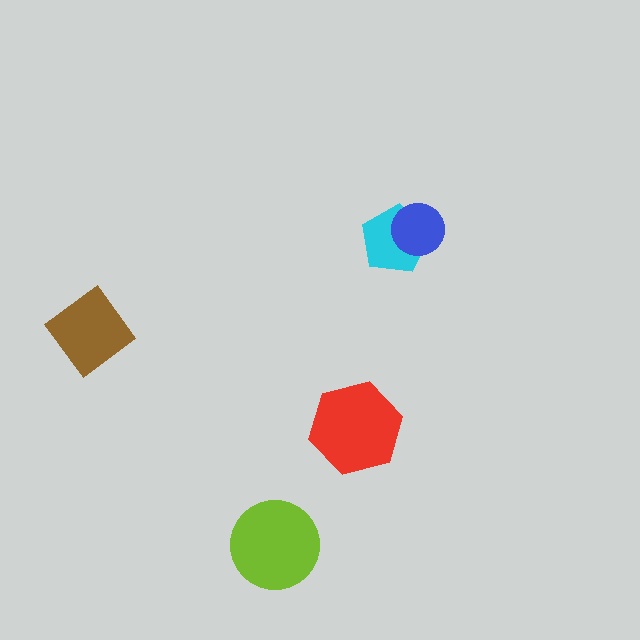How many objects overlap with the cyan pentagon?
1 object overlaps with the cyan pentagon.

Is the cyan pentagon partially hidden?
Yes, it is partially covered by another shape.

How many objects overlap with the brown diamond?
0 objects overlap with the brown diamond.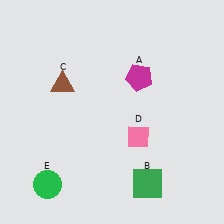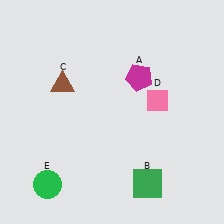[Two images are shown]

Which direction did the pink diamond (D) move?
The pink diamond (D) moved up.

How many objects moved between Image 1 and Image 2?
1 object moved between the two images.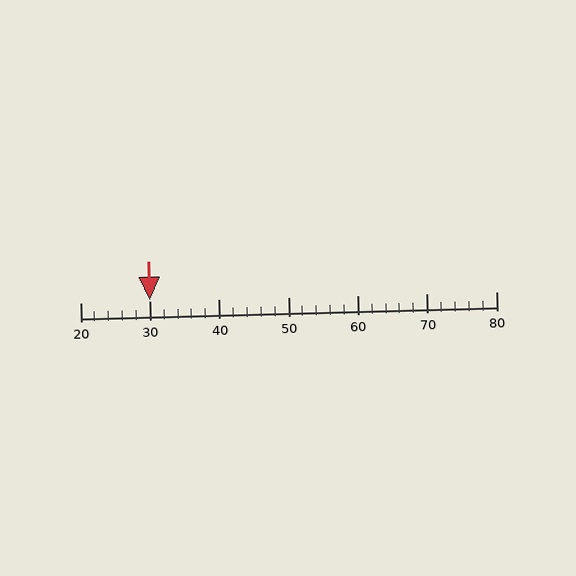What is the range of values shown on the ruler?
The ruler shows values from 20 to 80.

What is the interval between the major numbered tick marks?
The major tick marks are spaced 10 units apart.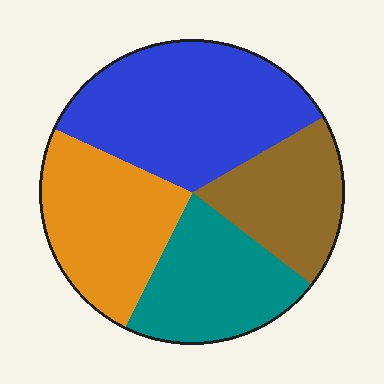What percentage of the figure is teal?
Teal takes up between a sixth and a third of the figure.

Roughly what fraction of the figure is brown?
Brown covers about 20% of the figure.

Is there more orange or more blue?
Blue.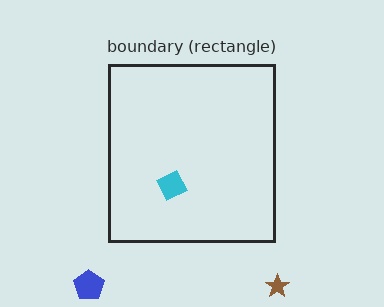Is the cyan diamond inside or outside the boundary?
Inside.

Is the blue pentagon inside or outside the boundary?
Outside.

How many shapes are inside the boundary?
1 inside, 2 outside.